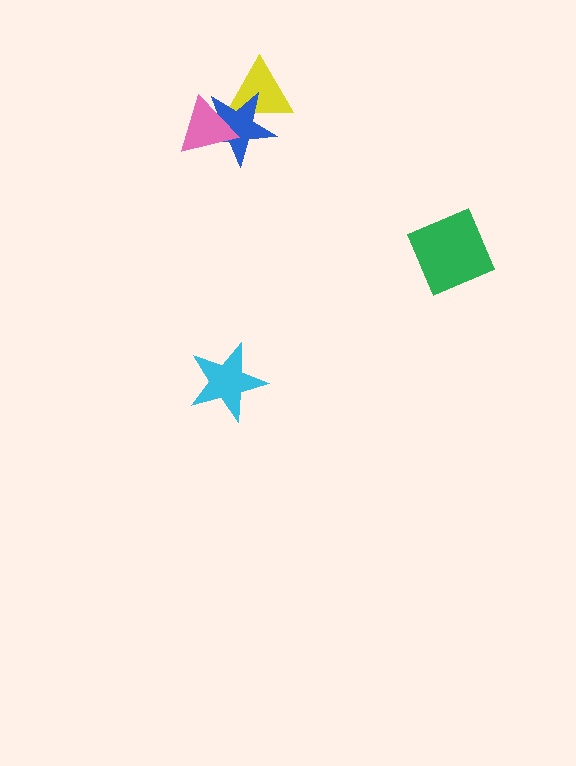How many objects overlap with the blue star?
2 objects overlap with the blue star.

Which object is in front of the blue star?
The pink triangle is in front of the blue star.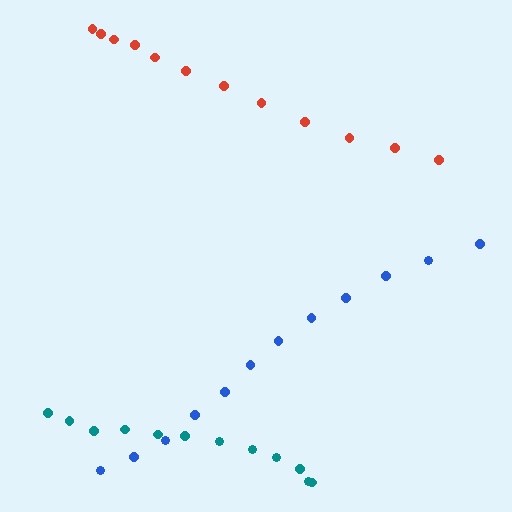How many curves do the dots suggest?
There are 3 distinct paths.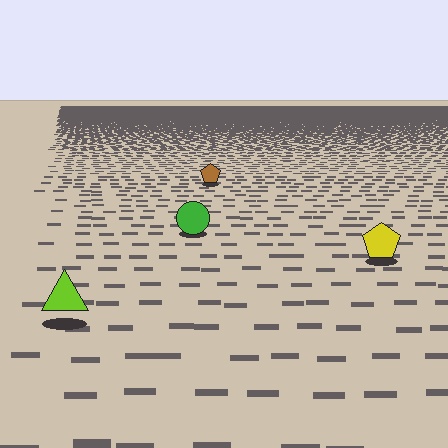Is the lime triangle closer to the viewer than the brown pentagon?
Yes. The lime triangle is closer — you can tell from the texture gradient: the ground texture is coarser near it.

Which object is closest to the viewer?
The lime triangle is closest. The texture marks near it are larger and more spread out.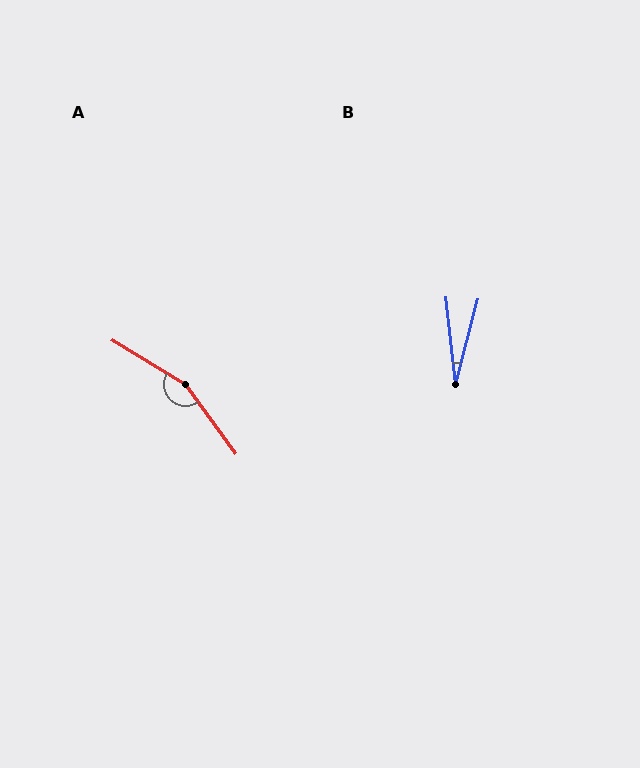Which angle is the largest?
A, at approximately 157 degrees.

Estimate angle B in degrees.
Approximately 21 degrees.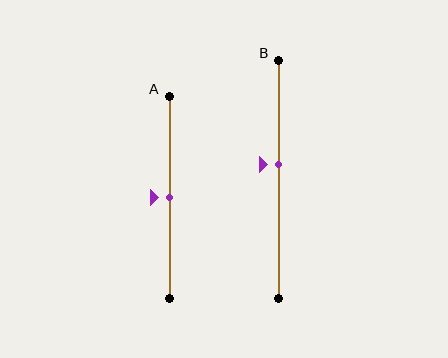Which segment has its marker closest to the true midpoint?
Segment A has its marker closest to the true midpoint.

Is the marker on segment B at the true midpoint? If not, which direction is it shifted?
No, the marker on segment B is shifted upward by about 6% of the segment length.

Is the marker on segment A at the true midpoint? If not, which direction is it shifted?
Yes, the marker on segment A is at the true midpoint.